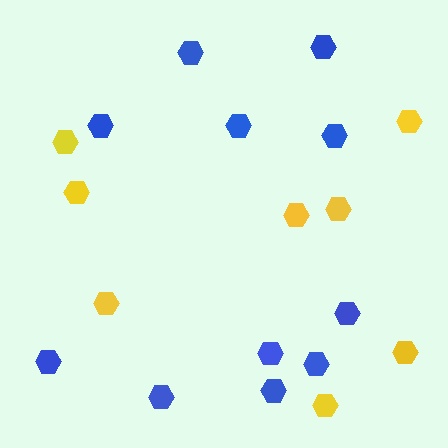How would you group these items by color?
There are 2 groups: one group of blue hexagons (11) and one group of yellow hexagons (8).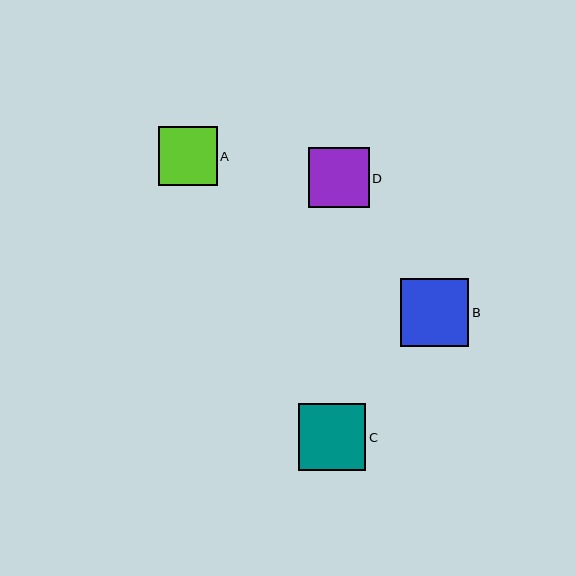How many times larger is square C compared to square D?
Square C is approximately 1.1 times the size of square D.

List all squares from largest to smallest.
From largest to smallest: B, C, D, A.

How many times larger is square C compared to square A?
Square C is approximately 1.1 times the size of square A.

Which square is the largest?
Square B is the largest with a size of approximately 68 pixels.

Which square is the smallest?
Square A is the smallest with a size of approximately 59 pixels.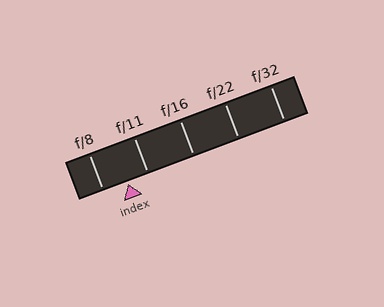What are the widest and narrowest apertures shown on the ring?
The widest aperture shown is f/8 and the narrowest is f/32.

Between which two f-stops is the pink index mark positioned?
The index mark is between f/8 and f/11.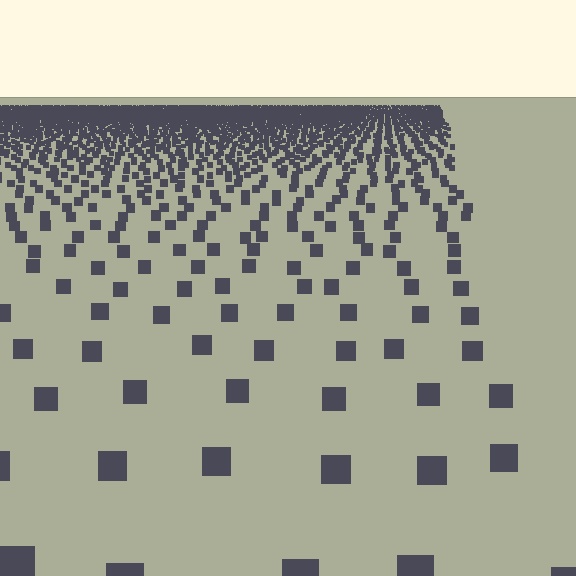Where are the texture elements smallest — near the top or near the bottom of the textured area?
Near the top.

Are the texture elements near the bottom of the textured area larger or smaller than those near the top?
Larger. Near the bottom, elements are closer to the viewer and appear at a bigger on-screen size.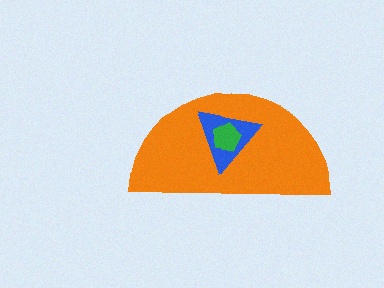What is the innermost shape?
The green pentagon.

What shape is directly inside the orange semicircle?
The blue triangle.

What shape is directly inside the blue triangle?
The green pentagon.